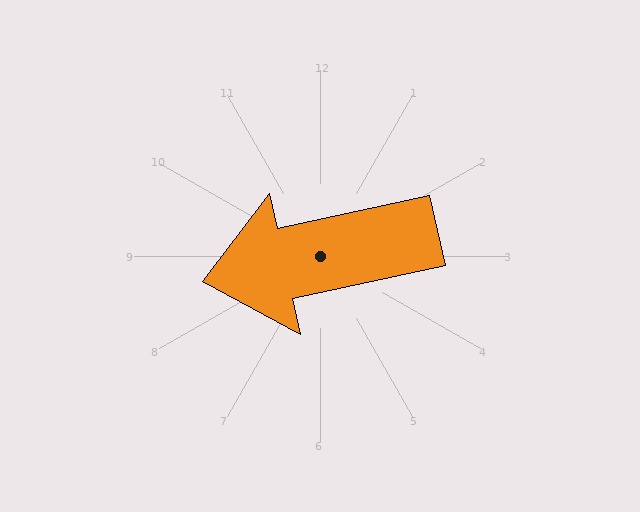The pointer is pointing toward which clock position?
Roughly 9 o'clock.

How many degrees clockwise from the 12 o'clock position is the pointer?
Approximately 258 degrees.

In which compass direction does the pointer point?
West.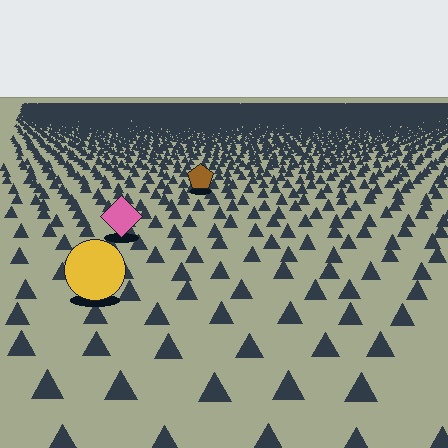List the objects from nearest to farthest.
From nearest to farthest: the yellow circle, the pink diamond, the brown pentagon.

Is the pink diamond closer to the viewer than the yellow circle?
No. The yellow circle is closer — you can tell from the texture gradient: the ground texture is coarser near it.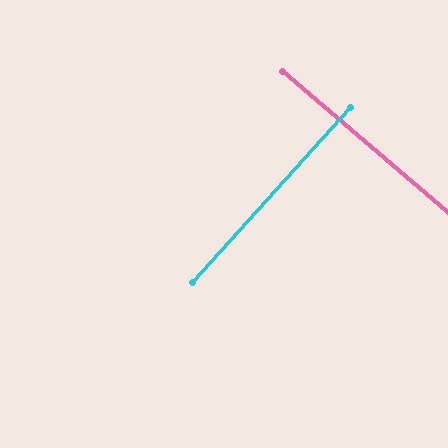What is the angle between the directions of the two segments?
Approximately 89 degrees.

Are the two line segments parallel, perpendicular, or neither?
Perpendicular — they meet at approximately 89°.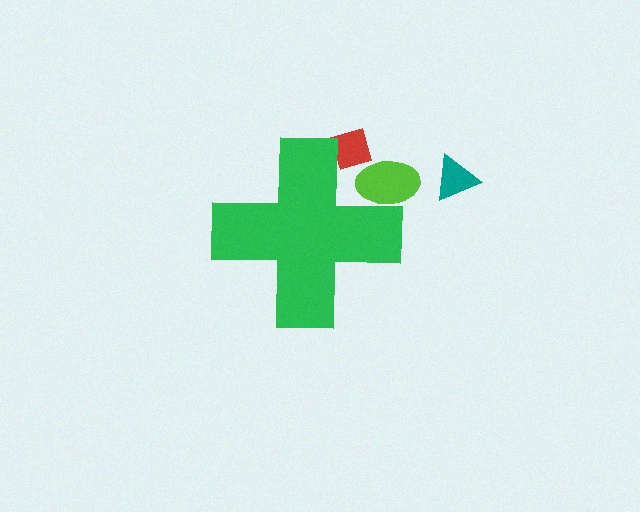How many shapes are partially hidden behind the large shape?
2 shapes are partially hidden.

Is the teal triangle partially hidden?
No, the teal triangle is fully visible.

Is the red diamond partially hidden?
Yes, the red diamond is partially hidden behind the green cross.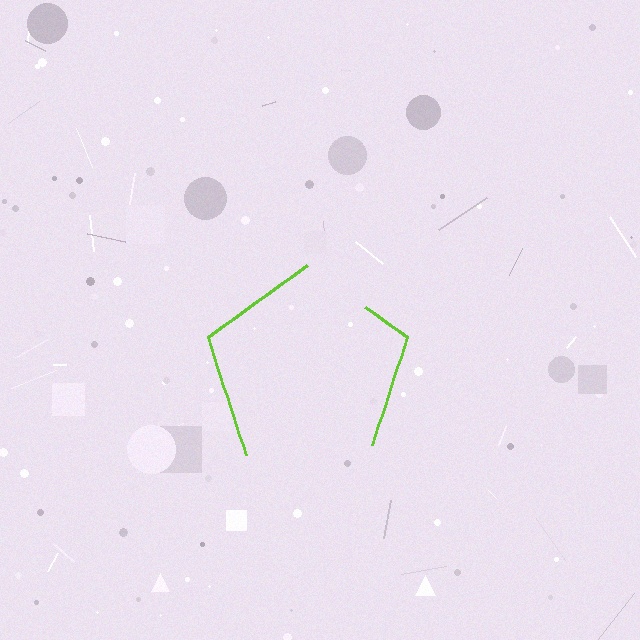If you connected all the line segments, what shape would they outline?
They would outline a pentagon.